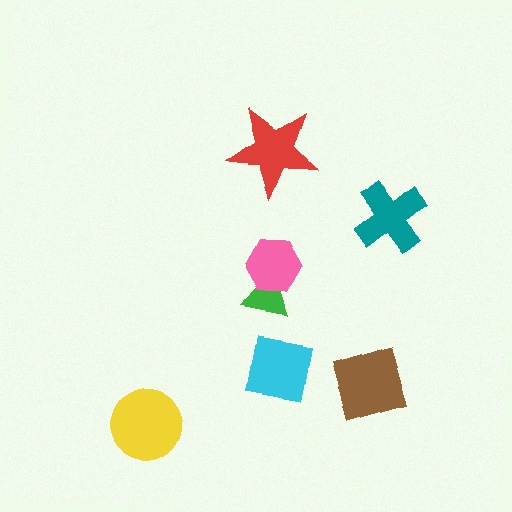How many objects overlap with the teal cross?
0 objects overlap with the teal cross.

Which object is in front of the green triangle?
The pink hexagon is in front of the green triangle.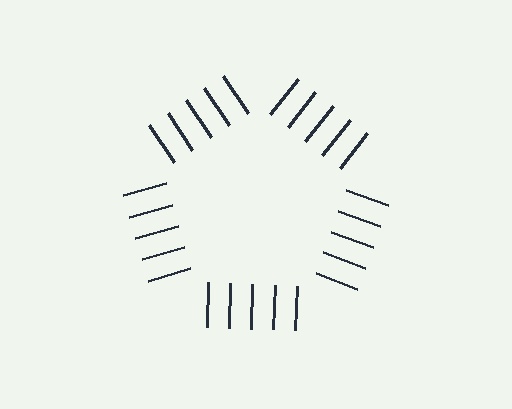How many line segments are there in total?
25 — 5 along each of the 5 edges.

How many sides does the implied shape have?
5 sides — the line-ends trace a pentagon.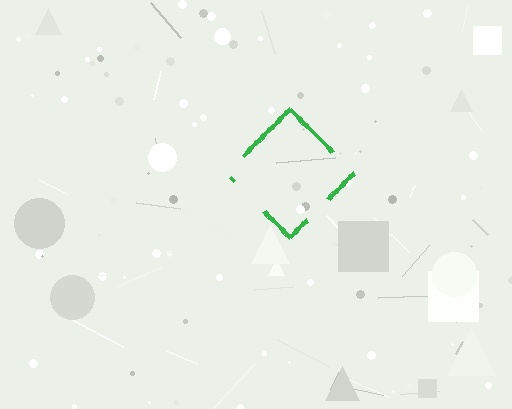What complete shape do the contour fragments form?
The contour fragments form a diamond.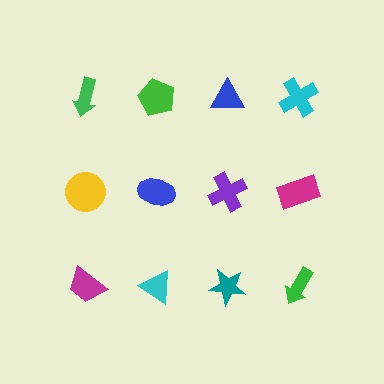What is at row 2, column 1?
A yellow circle.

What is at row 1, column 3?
A blue triangle.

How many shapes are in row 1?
4 shapes.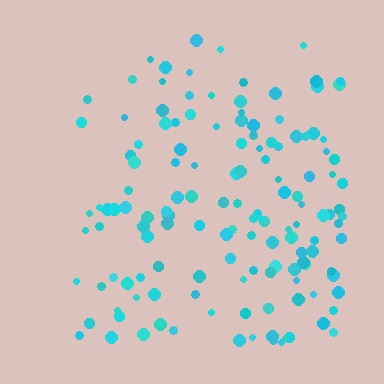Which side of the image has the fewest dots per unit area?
The left.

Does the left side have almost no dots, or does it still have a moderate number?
Still a moderate number, just noticeably fewer than the right.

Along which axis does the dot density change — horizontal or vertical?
Horizontal.